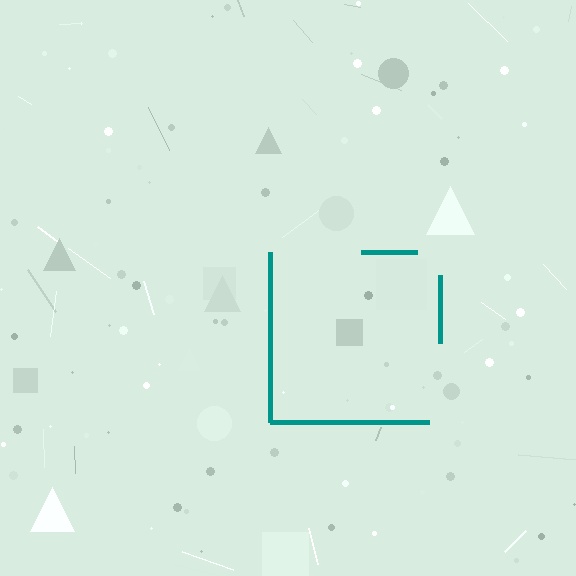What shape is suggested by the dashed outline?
The dashed outline suggests a square.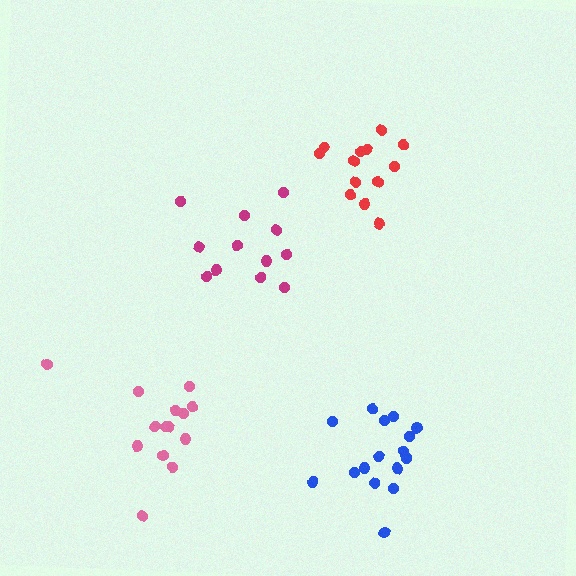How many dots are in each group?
Group 1: 12 dots, Group 2: 14 dots, Group 3: 13 dots, Group 4: 16 dots (55 total).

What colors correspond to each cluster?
The clusters are colored: magenta, pink, red, blue.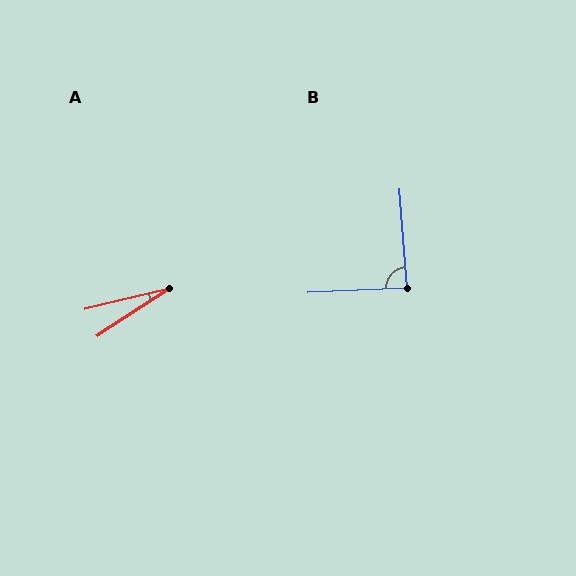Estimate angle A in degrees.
Approximately 19 degrees.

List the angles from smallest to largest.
A (19°), B (88°).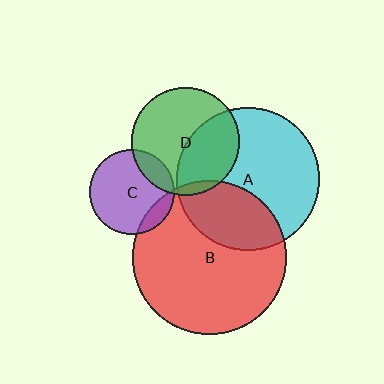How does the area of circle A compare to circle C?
Approximately 2.8 times.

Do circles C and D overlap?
Yes.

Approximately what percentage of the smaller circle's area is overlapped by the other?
Approximately 15%.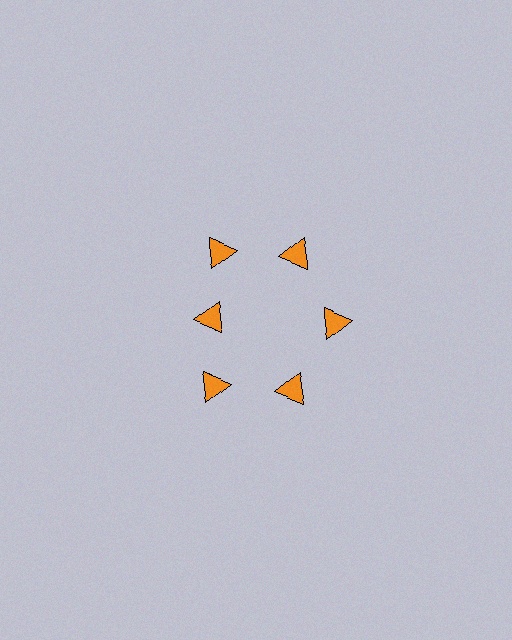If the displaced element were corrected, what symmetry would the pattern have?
It would have 6-fold rotational symmetry — the pattern would map onto itself every 60 degrees.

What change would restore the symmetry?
The symmetry would be restored by moving it outward, back onto the ring so that all 6 triangles sit at equal angles and equal distance from the center.